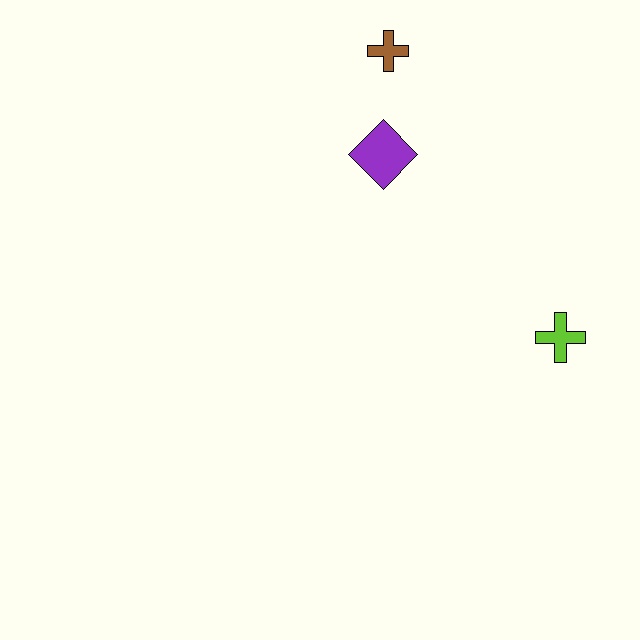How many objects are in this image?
There are 3 objects.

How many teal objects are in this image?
There are no teal objects.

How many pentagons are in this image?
There are no pentagons.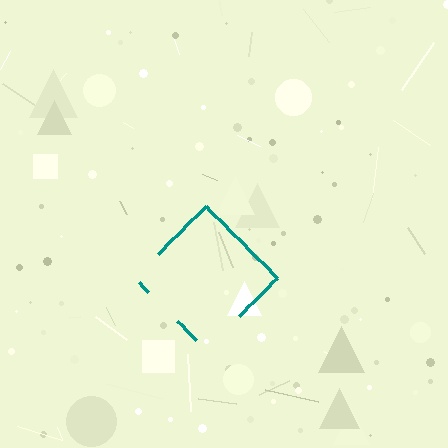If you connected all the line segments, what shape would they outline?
They would outline a diamond.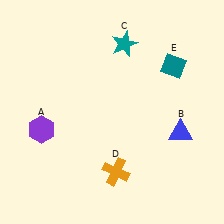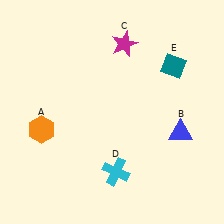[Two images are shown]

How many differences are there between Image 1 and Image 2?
There are 3 differences between the two images.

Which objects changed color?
A changed from purple to orange. C changed from teal to magenta. D changed from orange to cyan.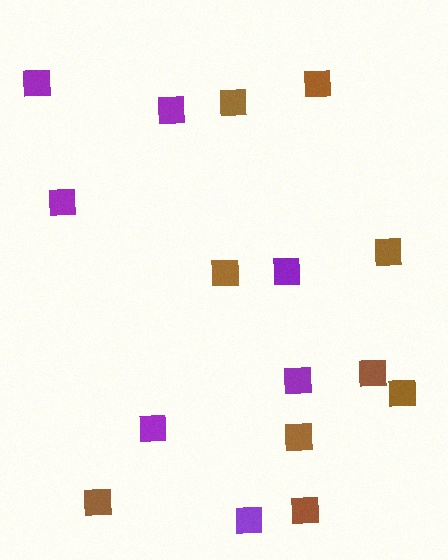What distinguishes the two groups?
There are 2 groups: one group of brown squares (9) and one group of purple squares (7).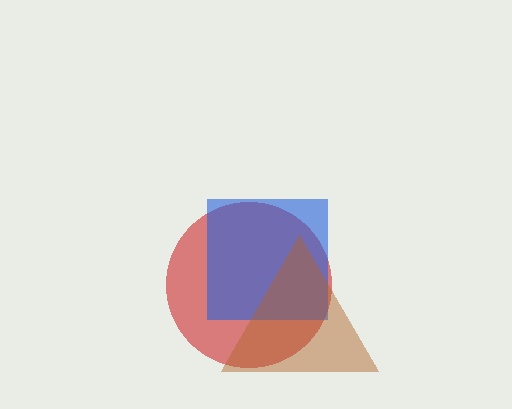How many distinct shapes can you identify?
There are 3 distinct shapes: a red circle, a blue square, a brown triangle.